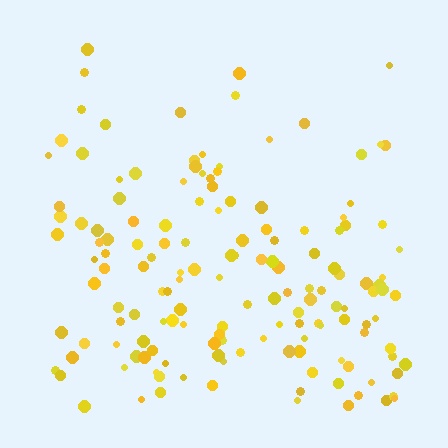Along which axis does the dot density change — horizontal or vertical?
Vertical.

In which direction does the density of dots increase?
From top to bottom, with the bottom side densest.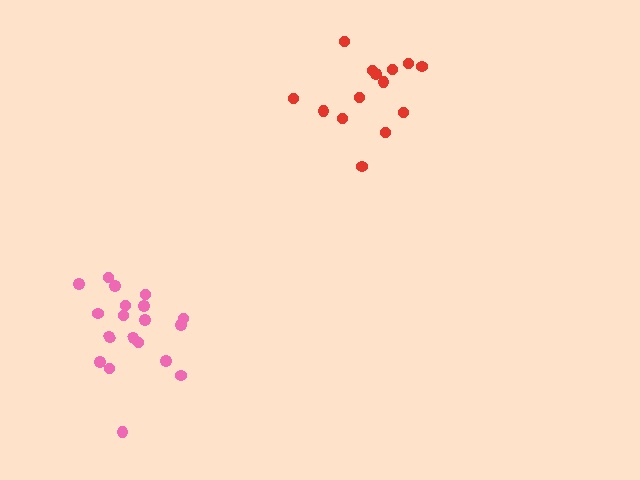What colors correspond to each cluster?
The clusters are colored: red, pink.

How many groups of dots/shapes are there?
There are 2 groups.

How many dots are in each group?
Group 1: 14 dots, Group 2: 19 dots (33 total).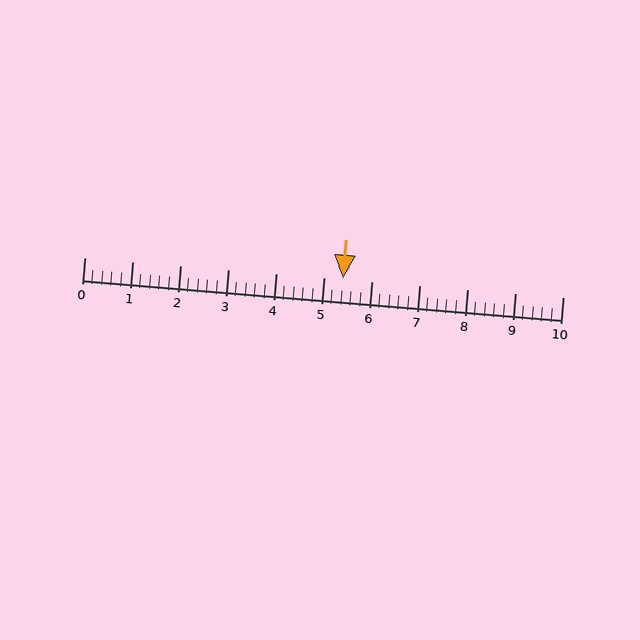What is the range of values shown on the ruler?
The ruler shows values from 0 to 10.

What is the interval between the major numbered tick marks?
The major tick marks are spaced 1 units apart.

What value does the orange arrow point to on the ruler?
The orange arrow points to approximately 5.4.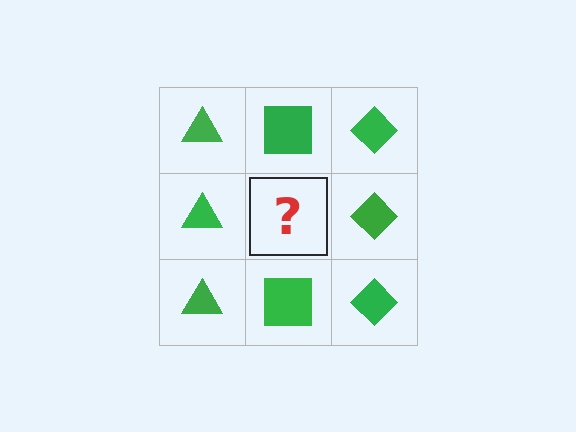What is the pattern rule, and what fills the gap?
The rule is that each column has a consistent shape. The gap should be filled with a green square.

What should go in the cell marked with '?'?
The missing cell should contain a green square.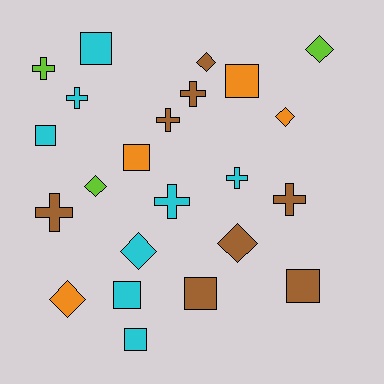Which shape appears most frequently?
Square, with 8 objects.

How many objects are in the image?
There are 23 objects.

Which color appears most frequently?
Cyan, with 8 objects.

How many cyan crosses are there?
There are 3 cyan crosses.